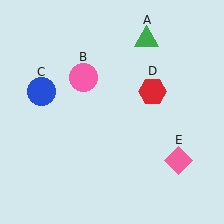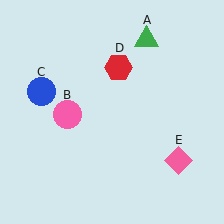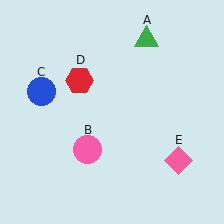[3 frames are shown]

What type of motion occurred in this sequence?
The pink circle (object B), red hexagon (object D) rotated counterclockwise around the center of the scene.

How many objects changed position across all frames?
2 objects changed position: pink circle (object B), red hexagon (object D).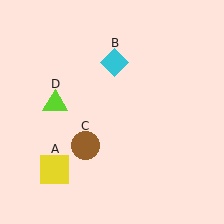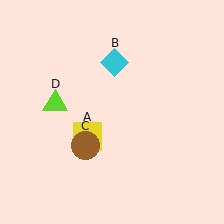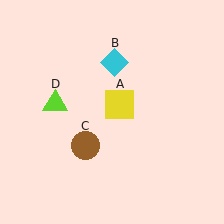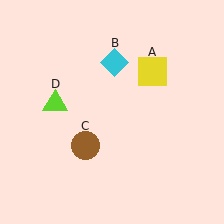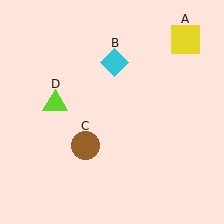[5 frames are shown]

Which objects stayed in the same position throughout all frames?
Cyan diamond (object B) and brown circle (object C) and lime triangle (object D) remained stationary.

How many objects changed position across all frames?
1 object changed position: yellow square (object A).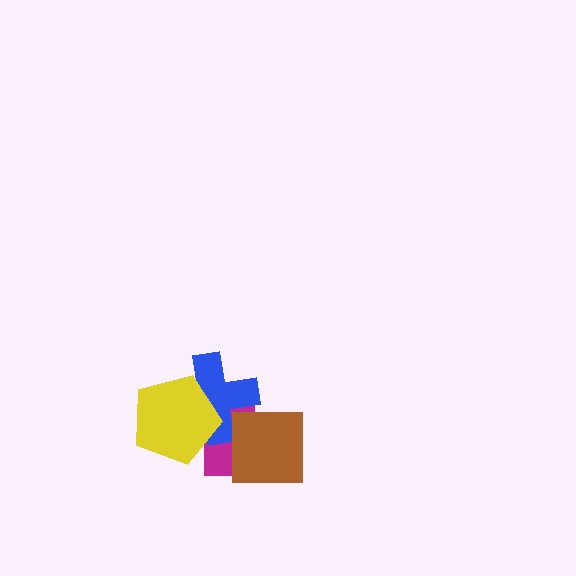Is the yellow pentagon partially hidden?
No, no other shape covers it.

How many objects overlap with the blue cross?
2 objects overlap with the blue cross.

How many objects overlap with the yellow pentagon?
2 objects overlap with the yellow pentagon.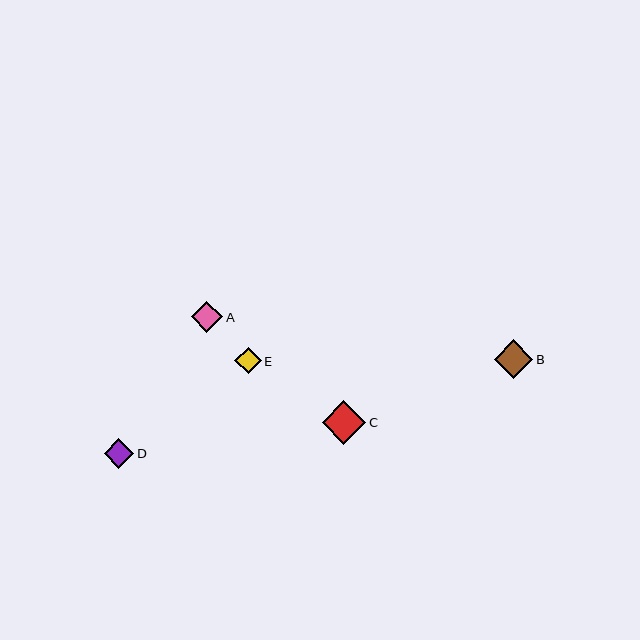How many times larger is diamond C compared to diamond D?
Diamond C is approximately 1.5 times the size of diamond D.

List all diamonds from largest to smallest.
From largest to smallest: C, B, A, D, E.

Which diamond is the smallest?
Diamond E is the smallest with a size of approximately 27 pixels.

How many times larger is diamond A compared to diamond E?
Diamond A is approximately 1.2 times the size of diamond E.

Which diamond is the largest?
Diamond C is the largest with a size of approximately 44 pixels.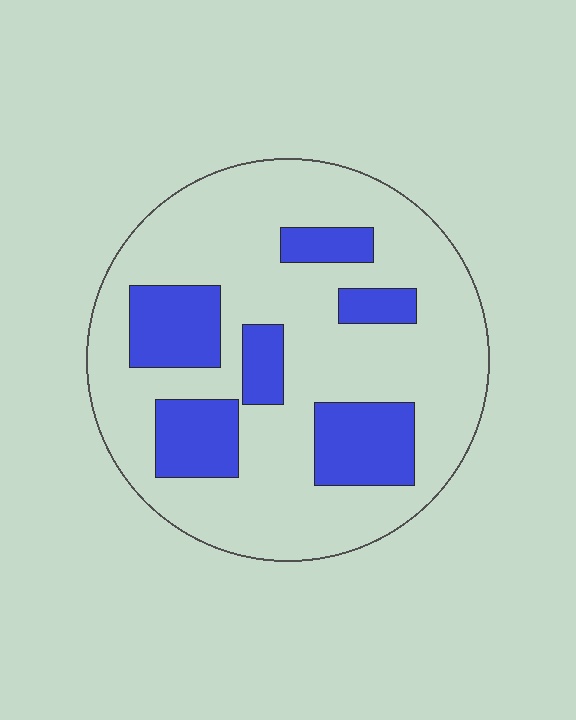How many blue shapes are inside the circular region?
6.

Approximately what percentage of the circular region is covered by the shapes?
Approximately 25%.